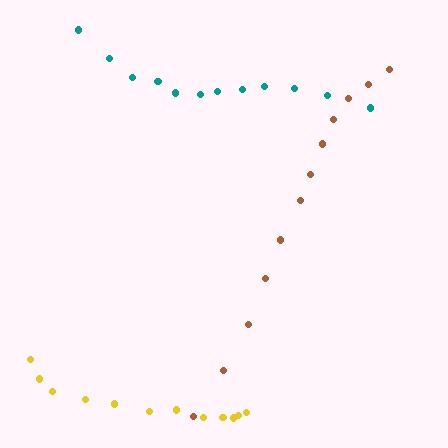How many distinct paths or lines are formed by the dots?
There are 3 distinct paths.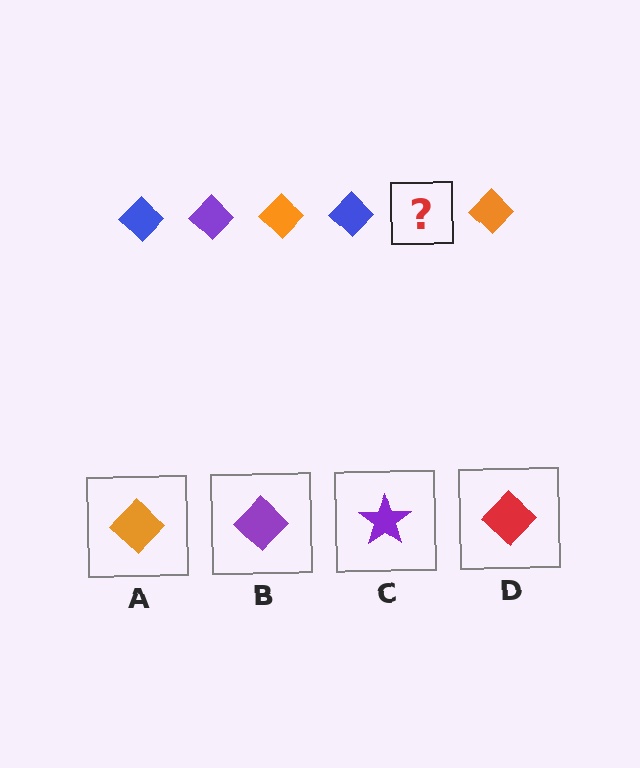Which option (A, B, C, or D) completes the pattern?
B.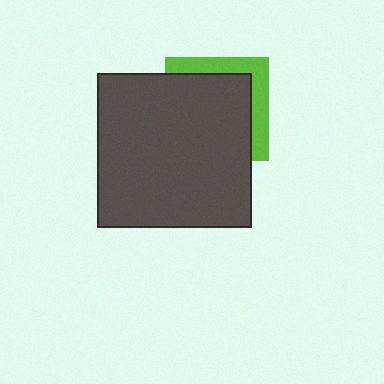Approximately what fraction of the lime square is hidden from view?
Roughly 70% of the lime square is hidden behind the dark gray square.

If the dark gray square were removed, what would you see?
You would see the complete lime square.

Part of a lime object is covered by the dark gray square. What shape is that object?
It is a square.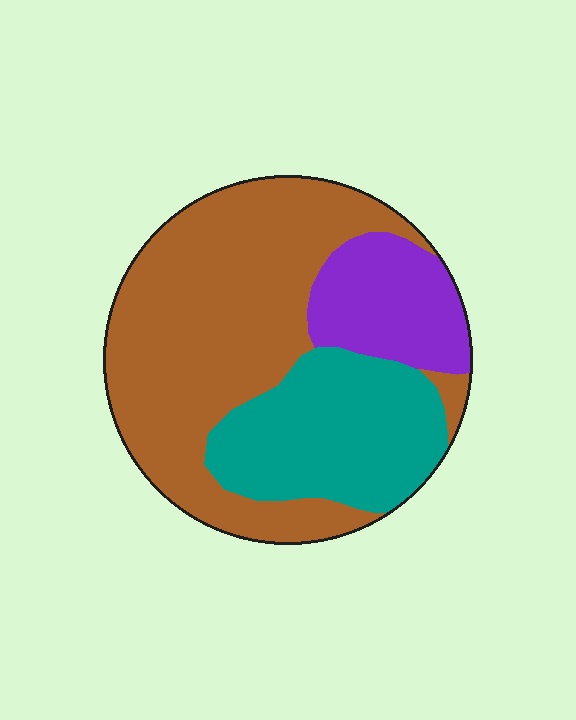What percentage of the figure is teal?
Teal takes up about one quarter (1/4) of the figure.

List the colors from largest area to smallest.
From largest to smallest: brown, teal, purple.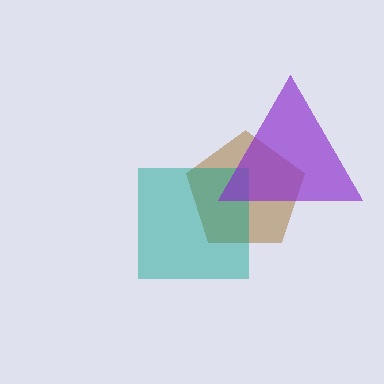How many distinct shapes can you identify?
There are 3 distinct shapes: a brown pentagon, a teal square, a purple triangle.